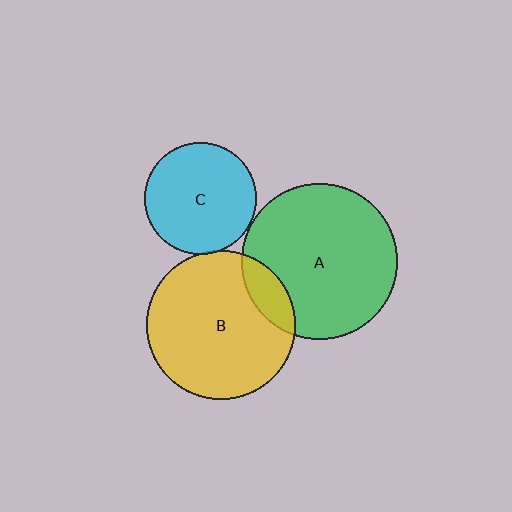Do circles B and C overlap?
Yes.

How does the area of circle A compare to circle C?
Approximately 2.0 times.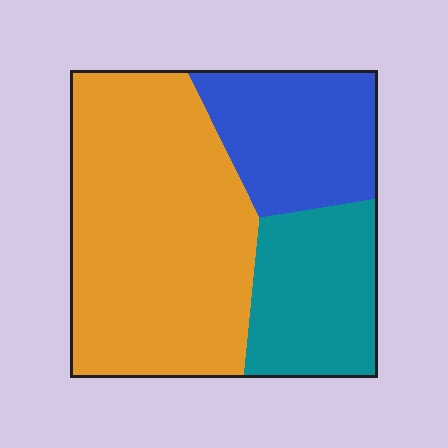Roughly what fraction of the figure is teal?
Teal covers around 25% of the figure.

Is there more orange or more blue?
Orange.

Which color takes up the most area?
Orange, at roughly 55%.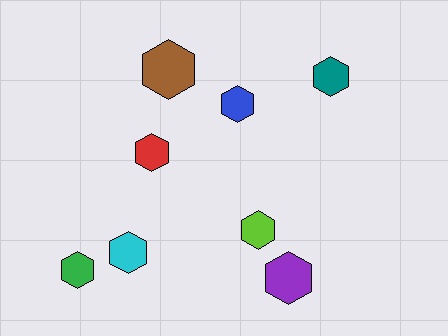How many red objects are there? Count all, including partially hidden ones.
There is 1 red object.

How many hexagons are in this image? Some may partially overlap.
There are 8 hexagons.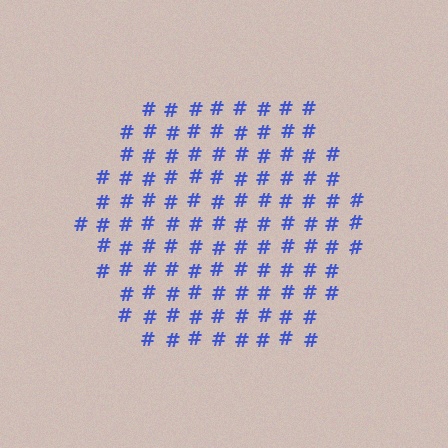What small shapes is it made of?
It is made of small hash symbols.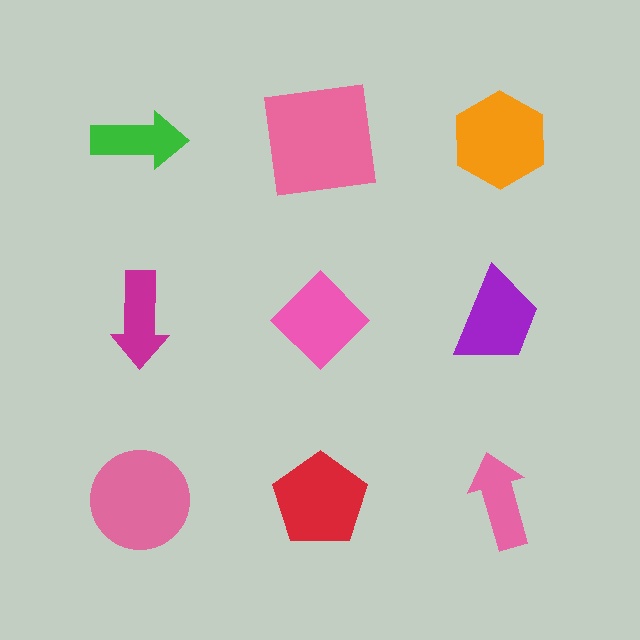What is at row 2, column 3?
A purple trapezoid.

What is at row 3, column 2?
A red pentagon.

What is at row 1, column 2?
A pink square.